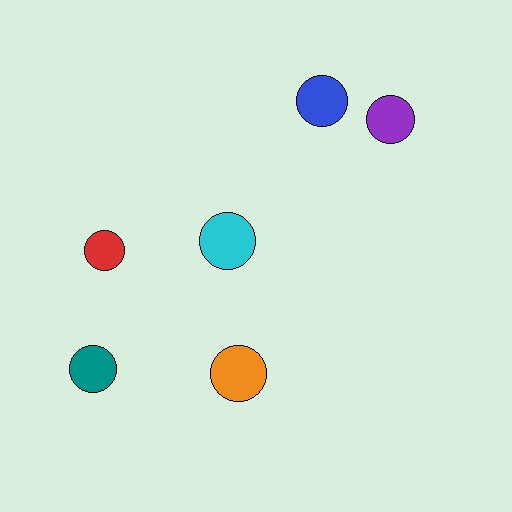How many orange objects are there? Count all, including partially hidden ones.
There is 1 orange object.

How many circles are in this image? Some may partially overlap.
There are 6 circles.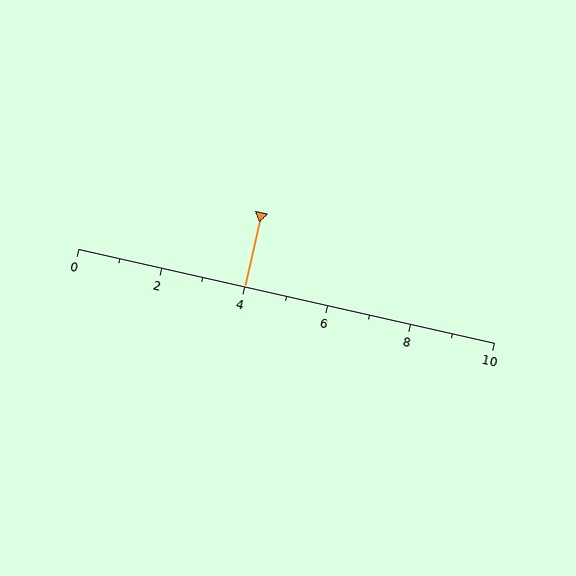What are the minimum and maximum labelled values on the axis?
The axis runs from 0 to 10.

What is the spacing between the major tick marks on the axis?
The major ticks are spaced 2 apart.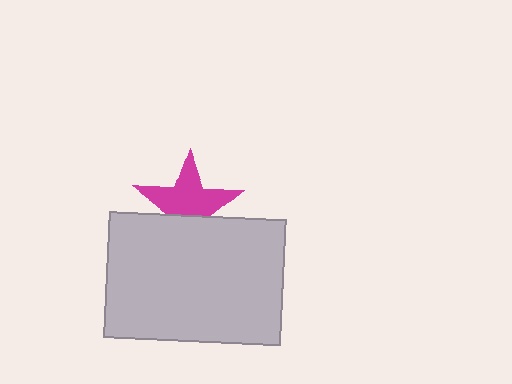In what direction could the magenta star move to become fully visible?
The magenta star could move up. That would shift it out from behind the light gray rectangle entirely.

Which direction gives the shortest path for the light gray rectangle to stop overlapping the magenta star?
Moving down gives the shortest separation.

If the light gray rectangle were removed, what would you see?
You would see the complete magenta star.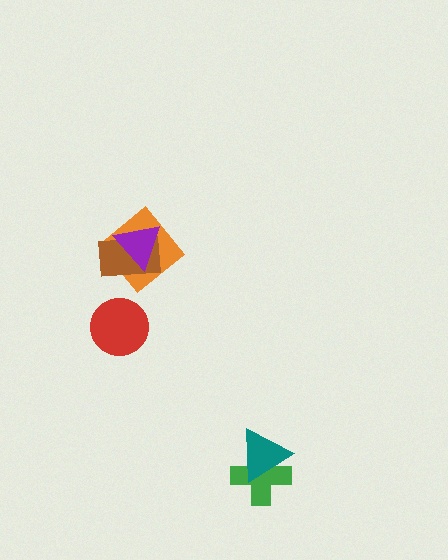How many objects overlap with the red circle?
0 objects overlap with the red circle.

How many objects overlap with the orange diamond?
2 objects overlap with the orange diamond.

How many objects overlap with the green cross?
1 object overlaps with the green cross.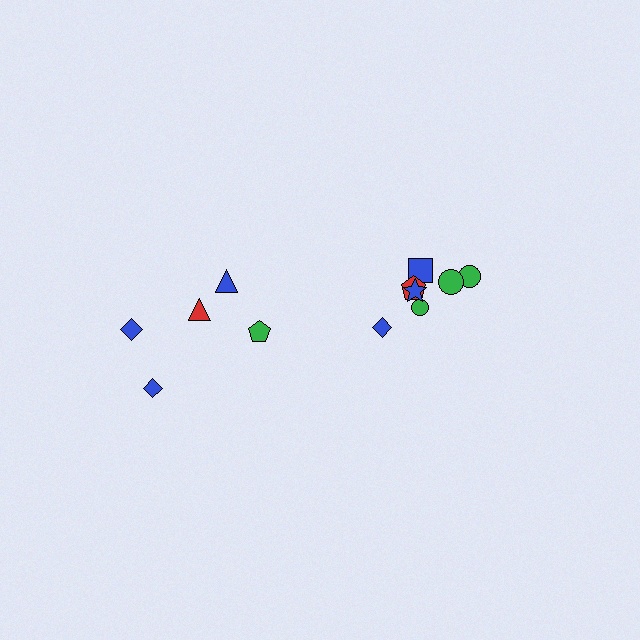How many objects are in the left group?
There are 5 objects.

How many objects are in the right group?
There are 7 objects.